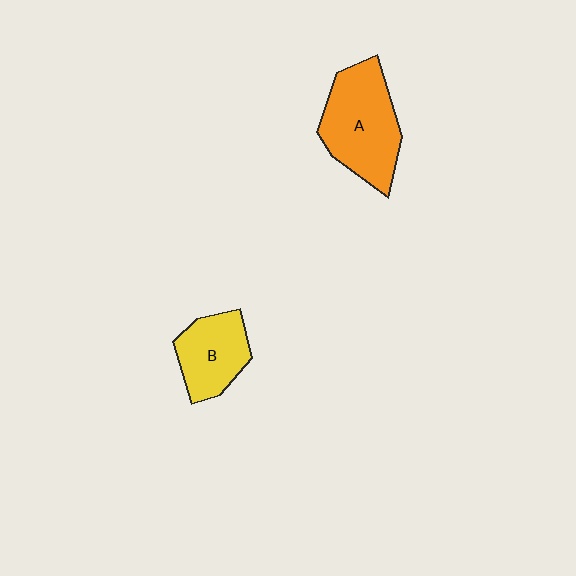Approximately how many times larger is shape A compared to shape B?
Approximately 1.5 times.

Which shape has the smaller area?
Shape B (yellow).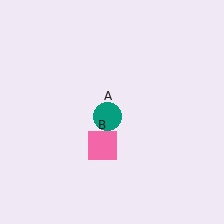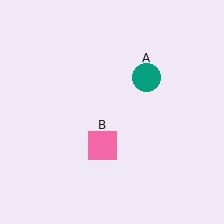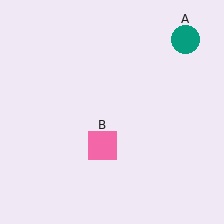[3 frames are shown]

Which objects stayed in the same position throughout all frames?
Pink square (object B) remained stationary.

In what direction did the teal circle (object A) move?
The teal circle (object A) moved up and to the right.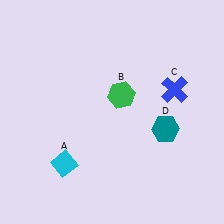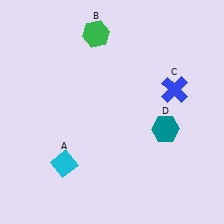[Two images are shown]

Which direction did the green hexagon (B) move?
The green hexagon (B) moved up.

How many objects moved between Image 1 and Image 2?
1 object moved between the two images.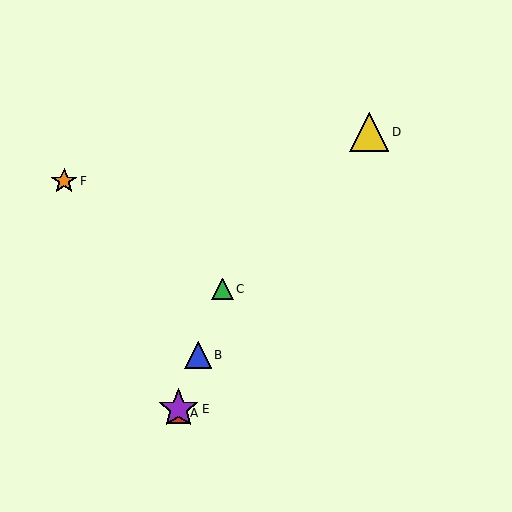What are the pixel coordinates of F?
Object F is at (64, 181).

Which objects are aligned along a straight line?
Objects A, B, C, E are aligned along a straight line.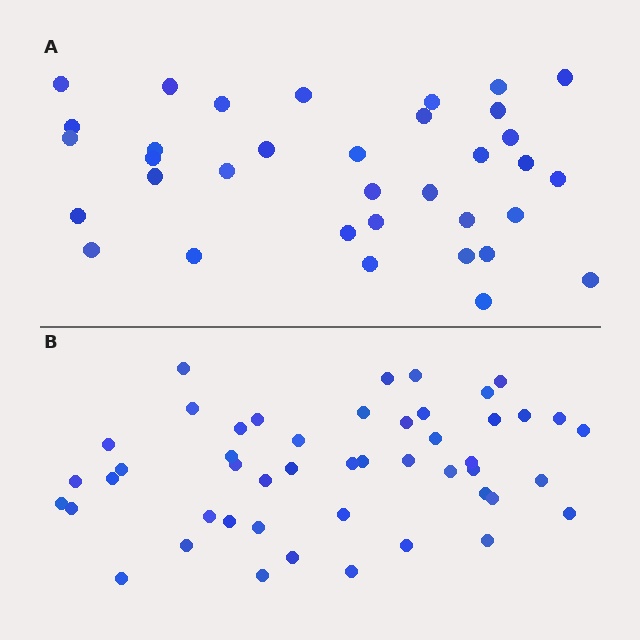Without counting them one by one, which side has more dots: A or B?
Region B (the bottom region) has more dots.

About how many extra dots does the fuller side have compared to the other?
Region B has approximately 15 more dots than region A.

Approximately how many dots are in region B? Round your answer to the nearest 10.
About 50 dots. (The exact count is 48, which rounds to 50.)